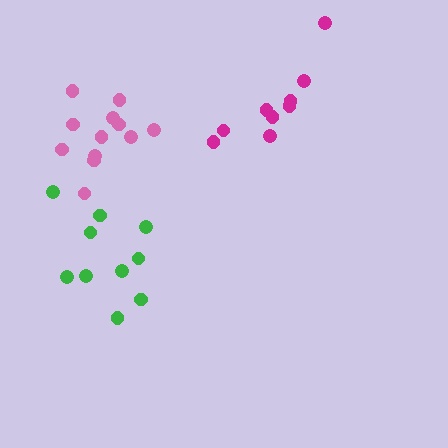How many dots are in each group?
Group 1: 12 dots, Group 2: 9 dots, Group 3: 10 dots (31 total).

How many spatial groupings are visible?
There are 3 spatial groupings.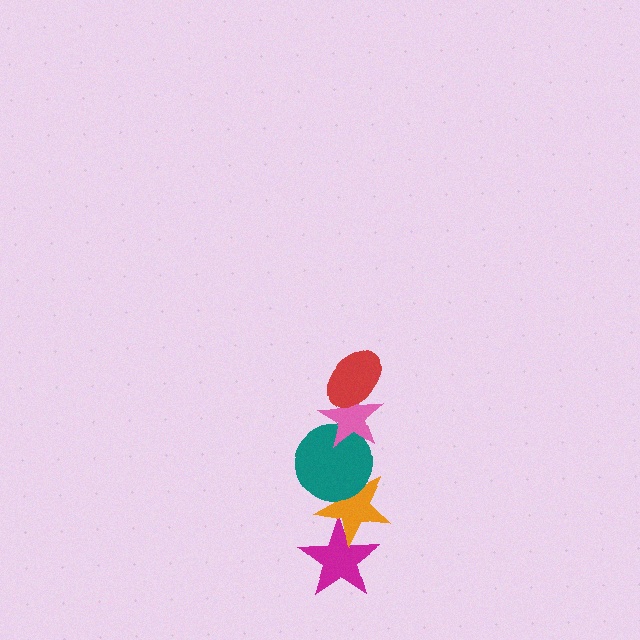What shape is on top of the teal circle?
The pink star is on top of the teal circle.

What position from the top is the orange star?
The orange star is 4th from the top.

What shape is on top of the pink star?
The red ellipse is on top of the pink star.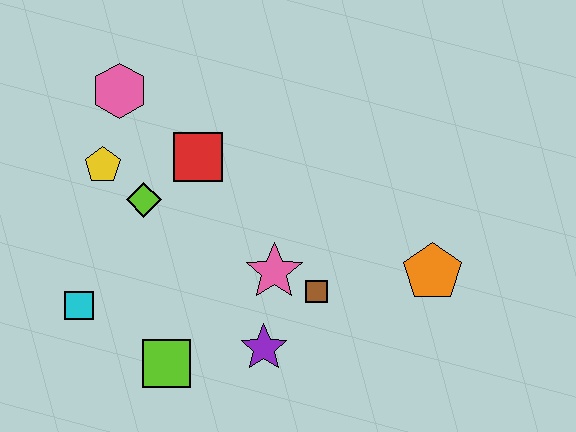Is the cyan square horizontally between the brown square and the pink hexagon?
No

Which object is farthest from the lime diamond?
The orange pentagon is farthest from the lime diamond.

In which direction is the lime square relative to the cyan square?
The lime square is to the right of the cyan square.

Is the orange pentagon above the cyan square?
Yes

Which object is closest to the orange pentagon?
The brown square is closest to the orange pentagon.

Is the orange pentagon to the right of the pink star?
Yes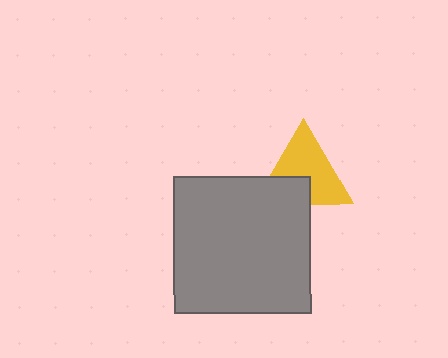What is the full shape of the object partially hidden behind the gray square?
The partially hidden object is a yellow triangle.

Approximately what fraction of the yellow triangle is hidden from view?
Roughly 34% of the yellow triangle is hidden behind the gray square.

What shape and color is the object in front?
The object in front is a gray square.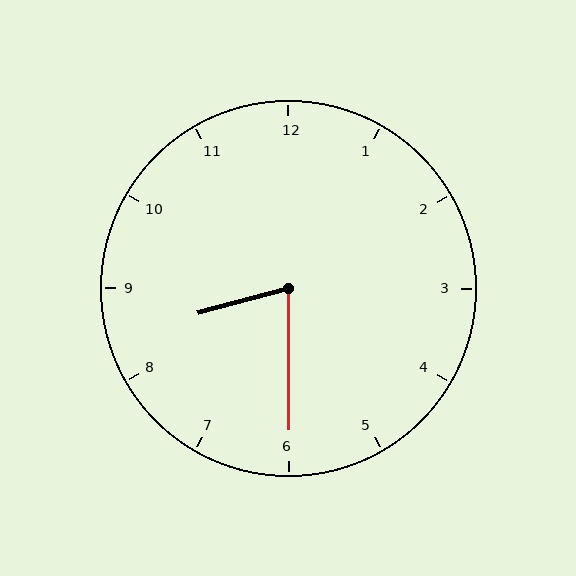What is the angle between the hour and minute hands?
Approximately 75 degrees.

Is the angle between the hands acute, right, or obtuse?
It is acute.